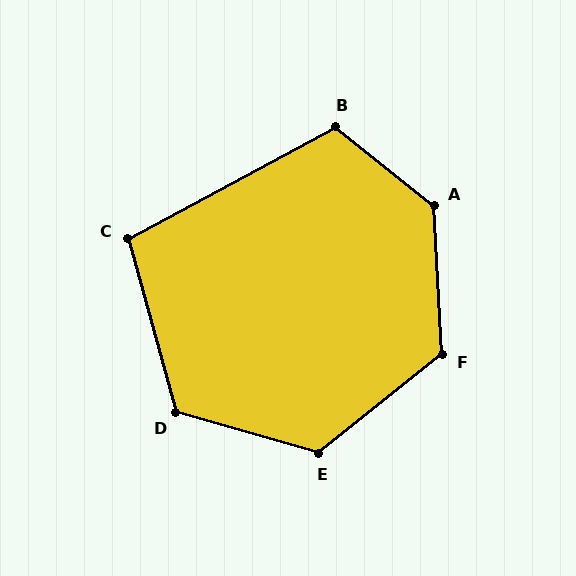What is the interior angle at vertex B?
Approximately 113 degrees (obtuse).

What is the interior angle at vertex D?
Approximately 121 degrees (obtuse).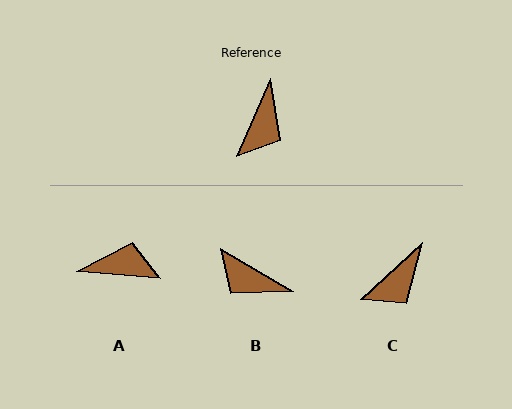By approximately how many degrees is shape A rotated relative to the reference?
Approximately 108 degrees counter-clockwise.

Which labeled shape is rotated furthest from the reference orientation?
A, about 108 degrees away.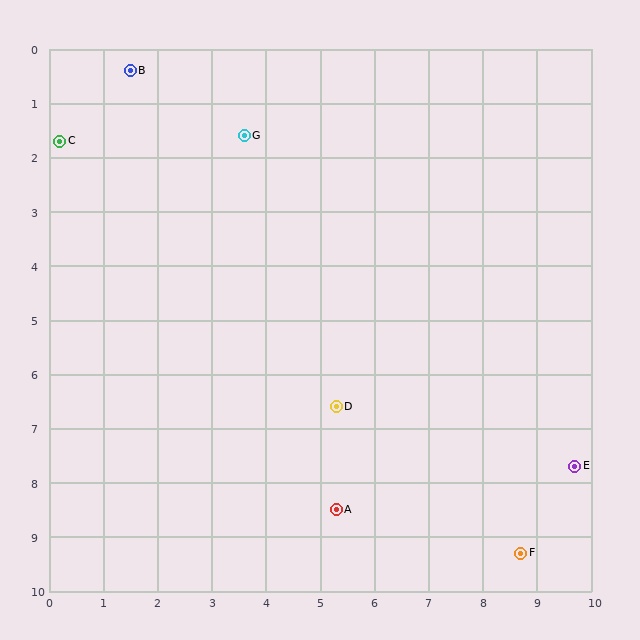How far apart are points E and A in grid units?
Points E and A are about 4.5 grid units apart.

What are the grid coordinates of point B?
Point B is at approximately (1.5, 0.4).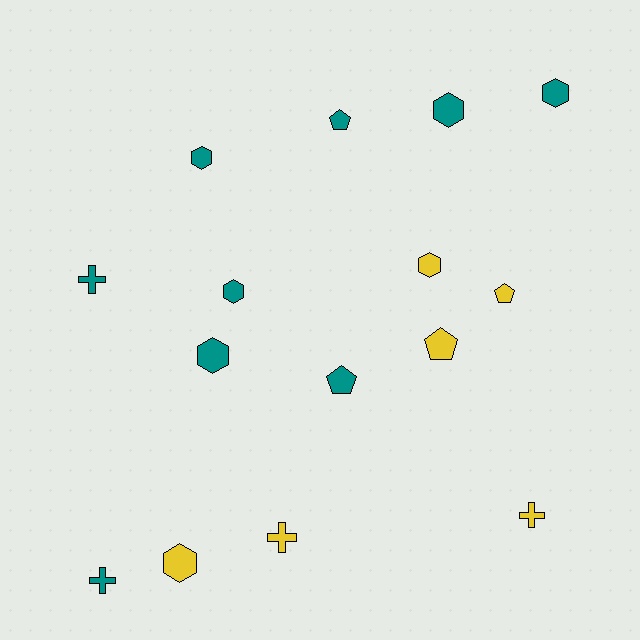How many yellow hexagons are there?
There are 2 yellow hexagons.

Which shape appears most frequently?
Hexagon, with 7 objects.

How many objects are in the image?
There are 15 objects.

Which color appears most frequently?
Teal, with 9 objects.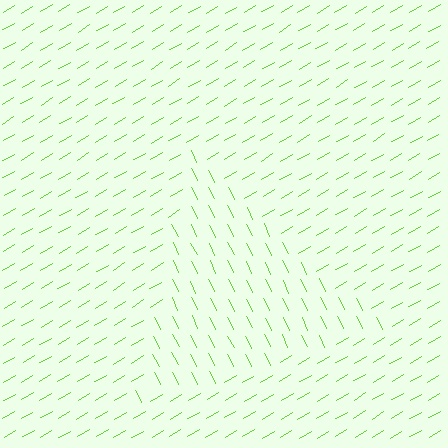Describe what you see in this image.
The image is filled with small lime line segments. A triangle region in the image has lines oriented differently from the surrounding lines, creating a visible texture boundary.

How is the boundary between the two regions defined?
The boundary is defined purely by a change in line orientation (approximately 86 degrees difference). All lines are the same color and thickness.